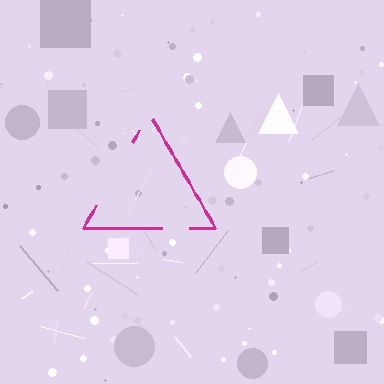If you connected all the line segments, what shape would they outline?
They would outline a triangle.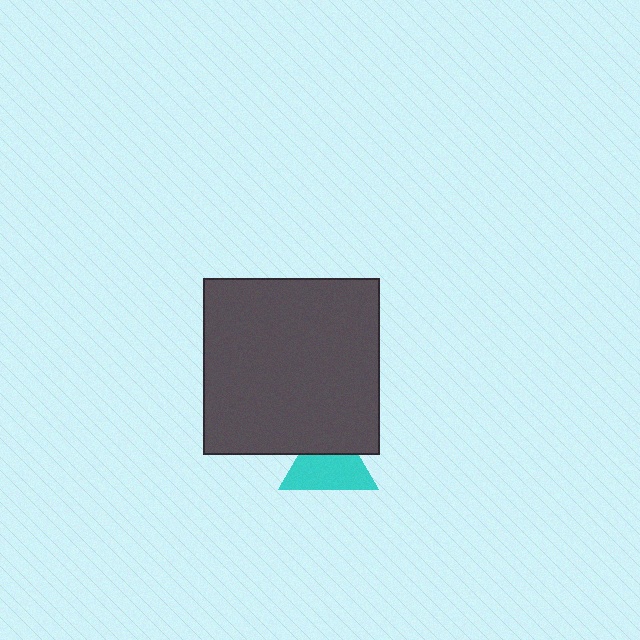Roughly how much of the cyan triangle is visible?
About half of it is visible (roughly 63%).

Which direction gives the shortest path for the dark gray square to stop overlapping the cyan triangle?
Moving up gives the shortest separation.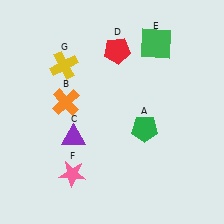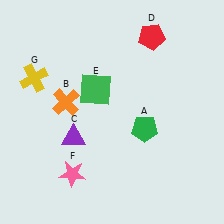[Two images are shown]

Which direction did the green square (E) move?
The green square (E) moved left.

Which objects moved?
The objects that moved are: the red pentagon (D), the green square (E), the yellow cross (G).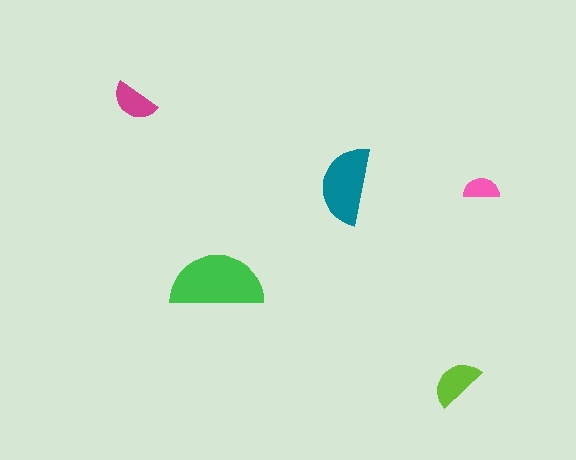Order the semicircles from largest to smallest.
the green one, the teal one, the lime one, the magenta one, the pink one.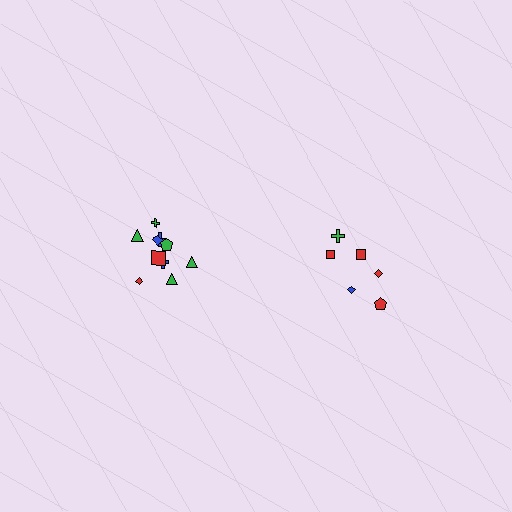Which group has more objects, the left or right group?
The left group.